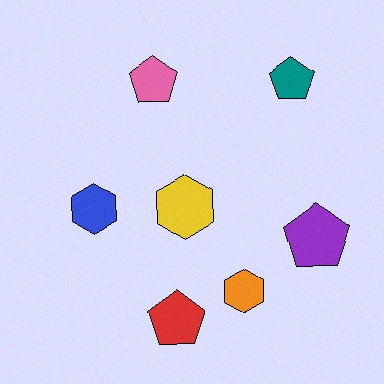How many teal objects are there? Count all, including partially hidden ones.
There is 1 teal object.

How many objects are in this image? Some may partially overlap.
There are 7 objects.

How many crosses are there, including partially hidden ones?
There are no crosses.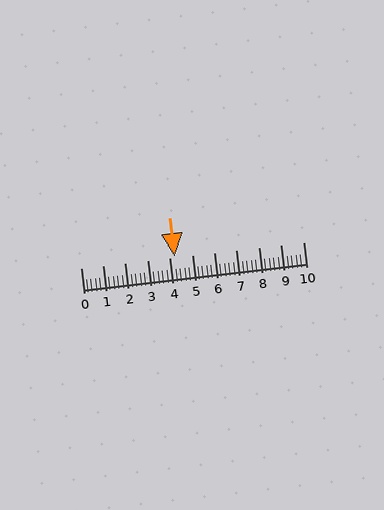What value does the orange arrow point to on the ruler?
The orange arrow points to approximately 4.2.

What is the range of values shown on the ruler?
The ruler shows values from 0 to 10.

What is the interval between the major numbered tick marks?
The major tick marks are spaced 1 units apart.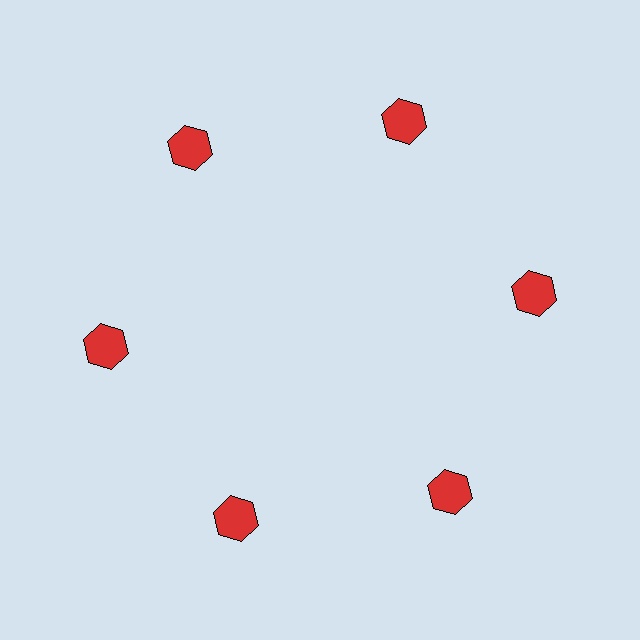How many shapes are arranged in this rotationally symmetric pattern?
There are 6 shapes, arranged in 6 groups of 1.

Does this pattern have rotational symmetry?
Yes, this pattern has 6-fold rotational symmetry. It looks the same after rotating 60 degrees around the center.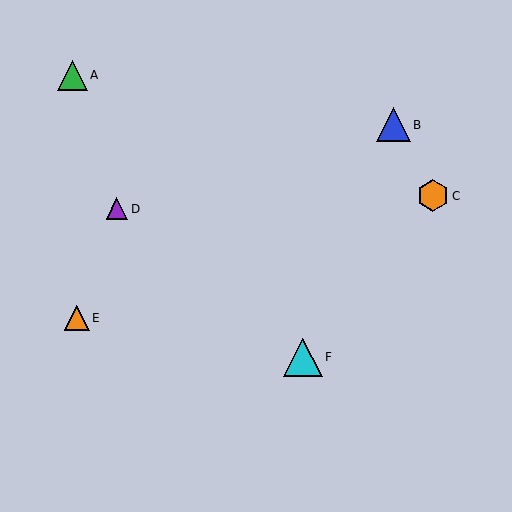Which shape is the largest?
The cyan triangle (labeled F) is the largest.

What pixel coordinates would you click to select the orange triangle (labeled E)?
Click at (77, 318) to select the orange triangle E.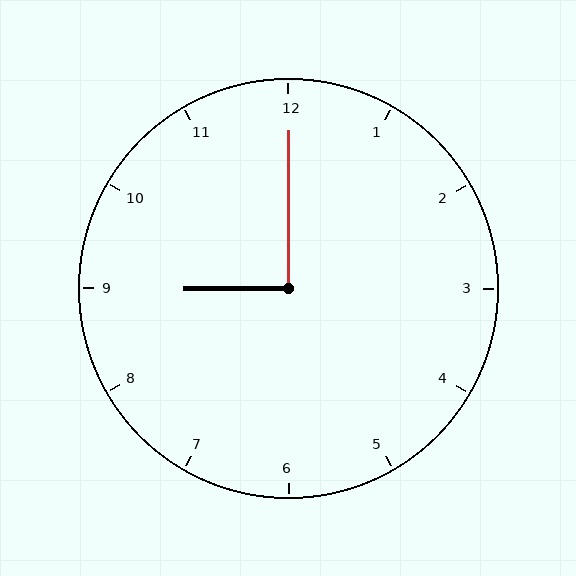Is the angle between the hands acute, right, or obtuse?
It is right.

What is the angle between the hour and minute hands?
Approximately 90 degrees.